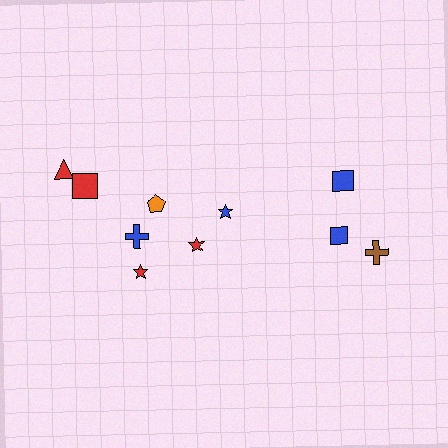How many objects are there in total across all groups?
There are 10 objects.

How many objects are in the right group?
There are 4 objects.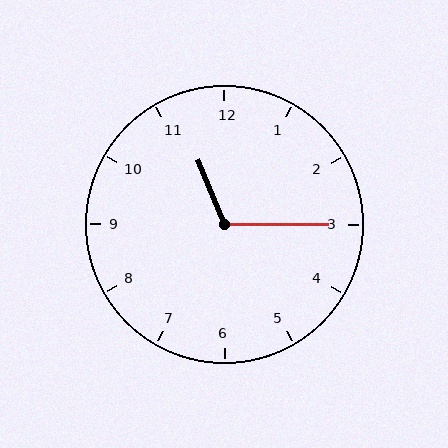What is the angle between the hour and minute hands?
Approximately 112 degrees.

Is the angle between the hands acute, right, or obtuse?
It is obtuse.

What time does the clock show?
11:15.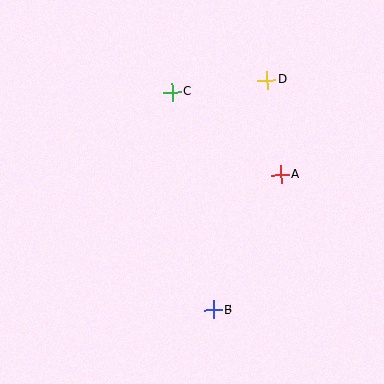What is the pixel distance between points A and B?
The distance between A and B is 151 pixels.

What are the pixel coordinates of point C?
Point C is at (172, 92).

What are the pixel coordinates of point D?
Point D is at (267, 80).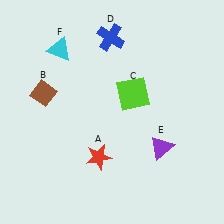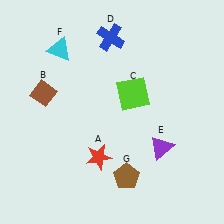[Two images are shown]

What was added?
A brown pentagon (G) was added in Image 2.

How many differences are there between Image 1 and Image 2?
There is 1 difference between the two images.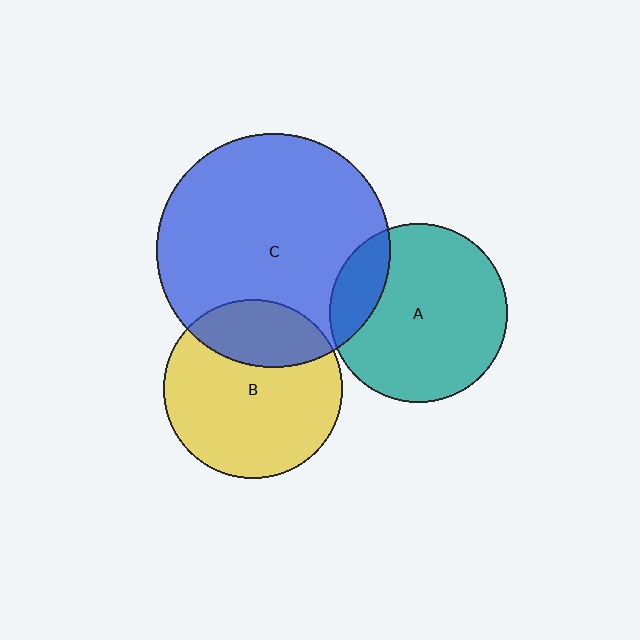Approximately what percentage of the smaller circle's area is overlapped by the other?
Approximately 15%.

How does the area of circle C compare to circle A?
Approximately 1.7 times.